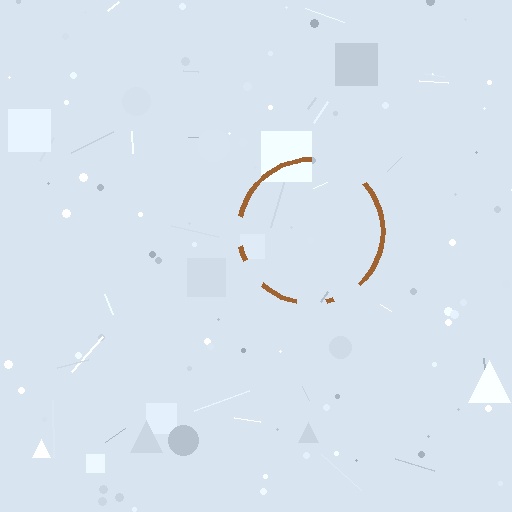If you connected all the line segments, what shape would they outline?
They would outline a circle.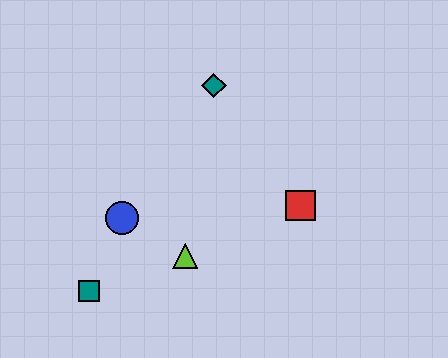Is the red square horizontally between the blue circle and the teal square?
No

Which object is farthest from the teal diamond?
The teal square is farthest from the teal diamond.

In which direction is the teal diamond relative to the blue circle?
The teal diamond is above the blue circle.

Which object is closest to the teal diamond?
The red square is closest to the teal diamond.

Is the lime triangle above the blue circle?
No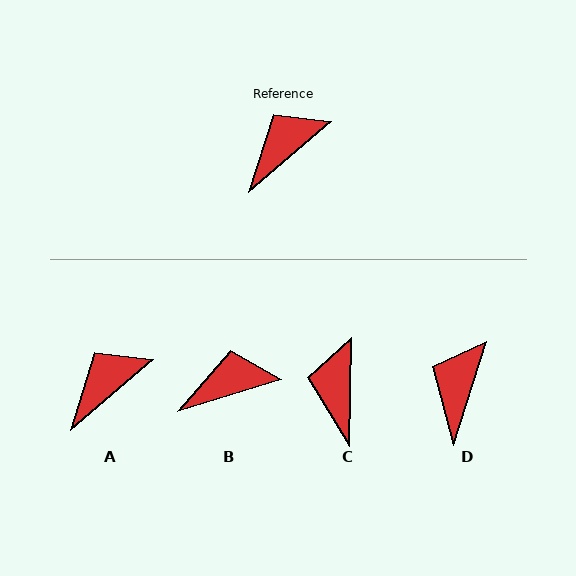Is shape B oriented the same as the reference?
No, it is off by about 23 degrees.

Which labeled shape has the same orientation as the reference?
A.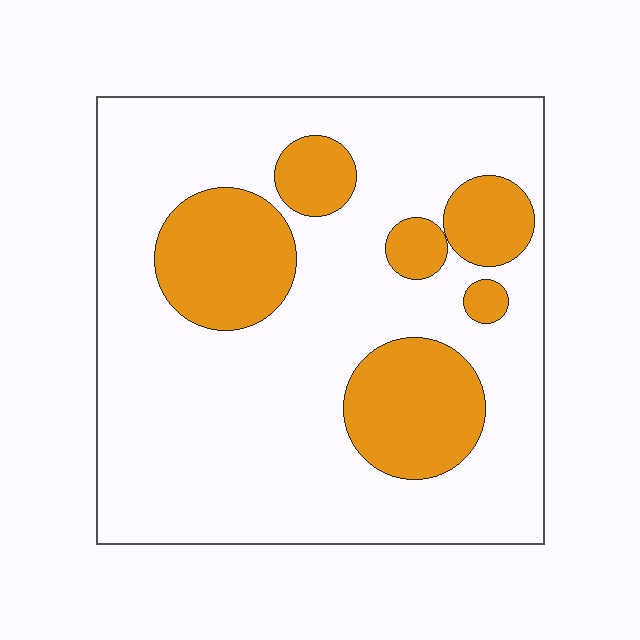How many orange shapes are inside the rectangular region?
6.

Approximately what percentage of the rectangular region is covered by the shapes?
Approximately 25%.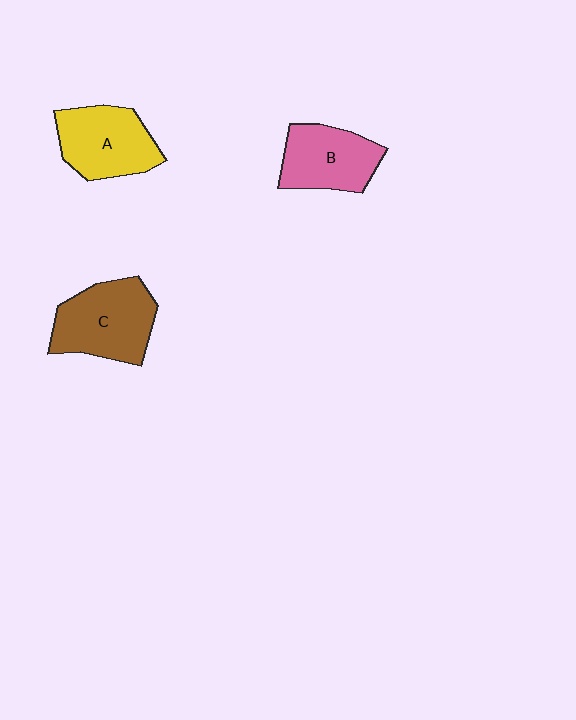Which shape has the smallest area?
Shape B (pink).